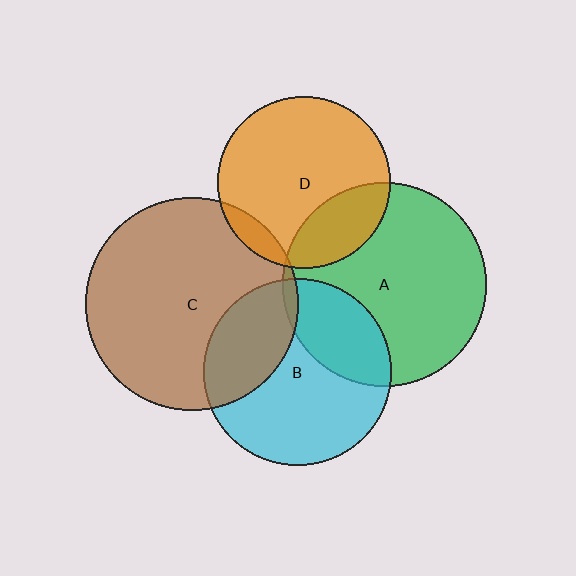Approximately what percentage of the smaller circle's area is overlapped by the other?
Approximately 5%.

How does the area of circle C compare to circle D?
Approximately 1.5 times.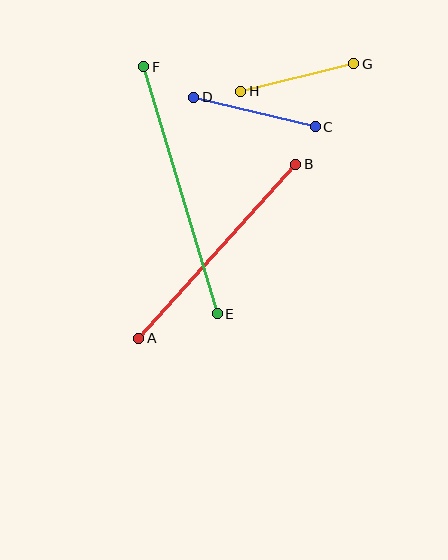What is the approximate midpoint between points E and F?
The midpoint is at approximately (180, 190) pixels.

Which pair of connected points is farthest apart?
Points E and F are farthest apart.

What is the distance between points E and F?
The distance is approximately 258 pixels.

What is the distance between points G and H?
The distance is approximately 116 pixels.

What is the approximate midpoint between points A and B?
The midpoint is at approximately (217, 251) pixels.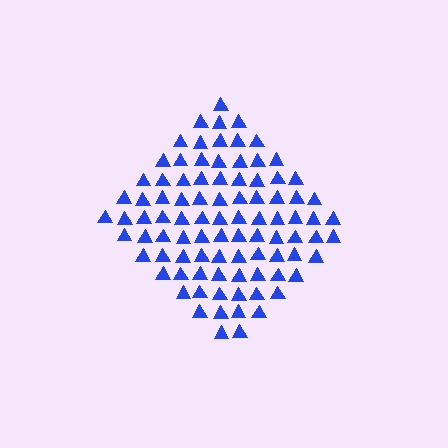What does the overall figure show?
The overall figure shows a diamond.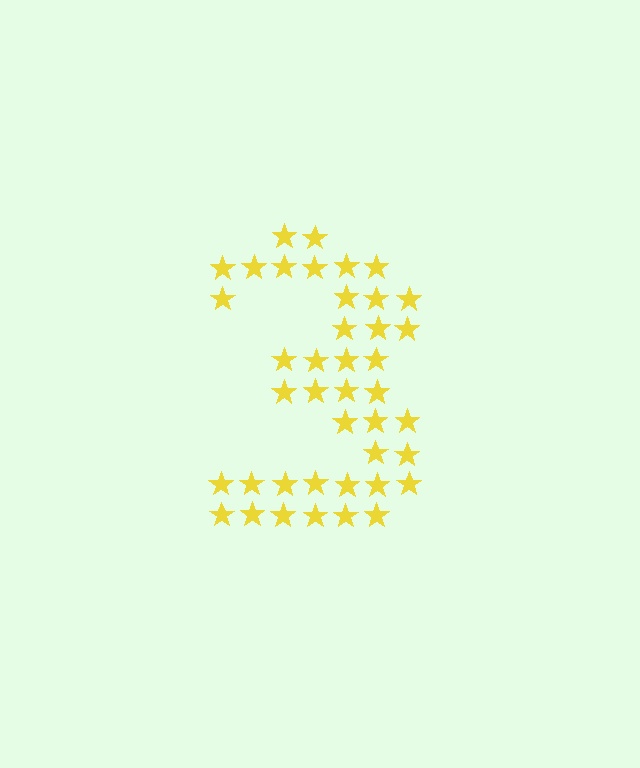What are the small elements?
The small elements are stars.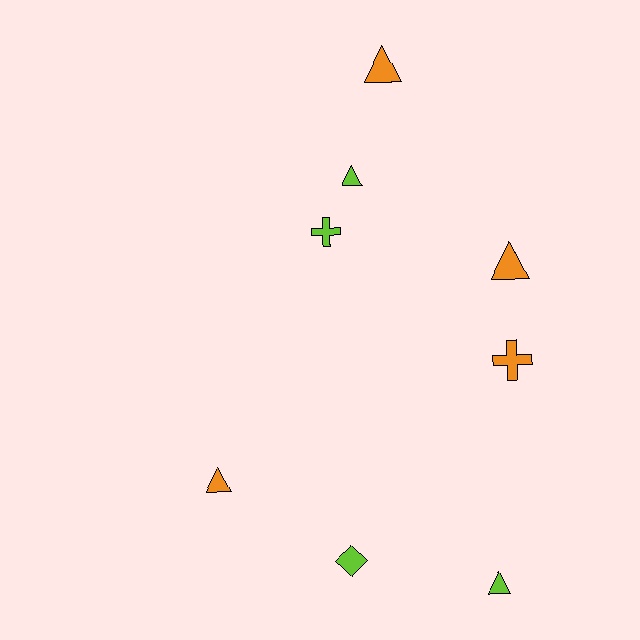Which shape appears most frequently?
Triangle, with 5 objects.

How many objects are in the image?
There are 8 objects.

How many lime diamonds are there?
There is 1 lime diamond.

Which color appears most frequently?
Orange, with 4 objects.